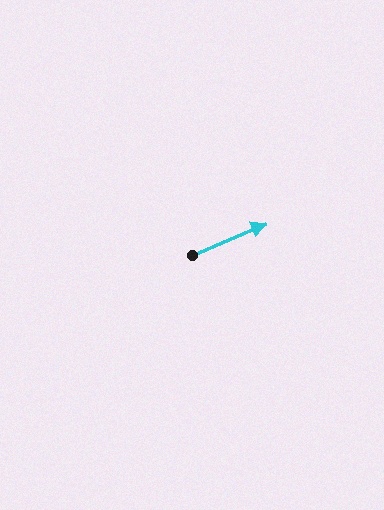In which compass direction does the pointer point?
Northeast.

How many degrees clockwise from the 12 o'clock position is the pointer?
Approximately 67 degrees.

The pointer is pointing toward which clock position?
Roughly 2 o'clock.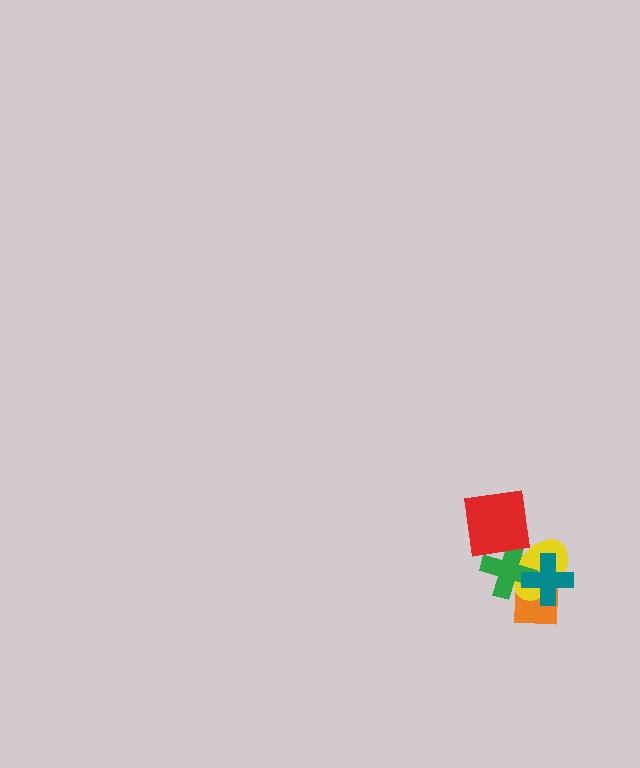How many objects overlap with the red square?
2 objects overlap with the red square.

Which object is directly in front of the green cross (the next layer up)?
The teal cross is directly in front of the green cross.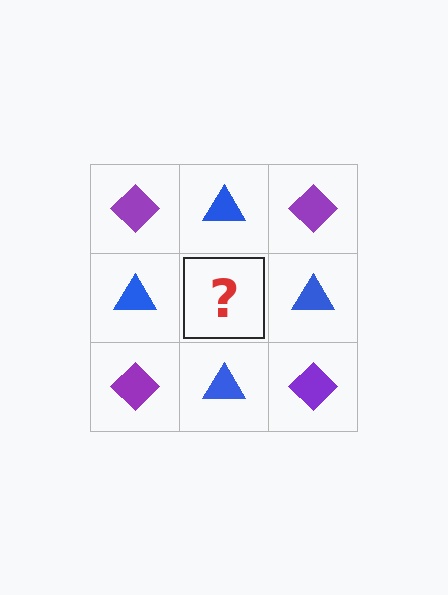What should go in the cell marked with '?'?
The missing cell should contain a purple diamond.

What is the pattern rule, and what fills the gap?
The rule is that it alternates purple diamond and blue triangle in a checkerboard pattern. The gap should be filled with a purple diamond.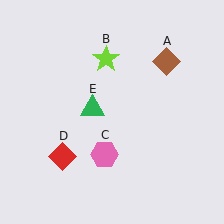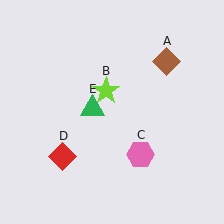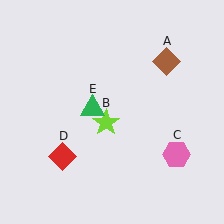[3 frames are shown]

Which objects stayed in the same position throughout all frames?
Brown diamond (object A) and red diamond (object D) and green triangle (object E) remained stationary.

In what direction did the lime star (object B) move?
The lime star (object B) moved down.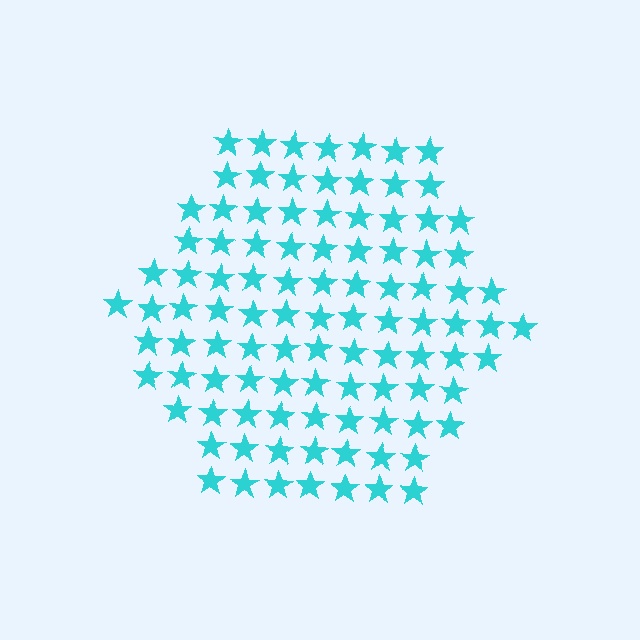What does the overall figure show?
The overall figure shows a hexagon.